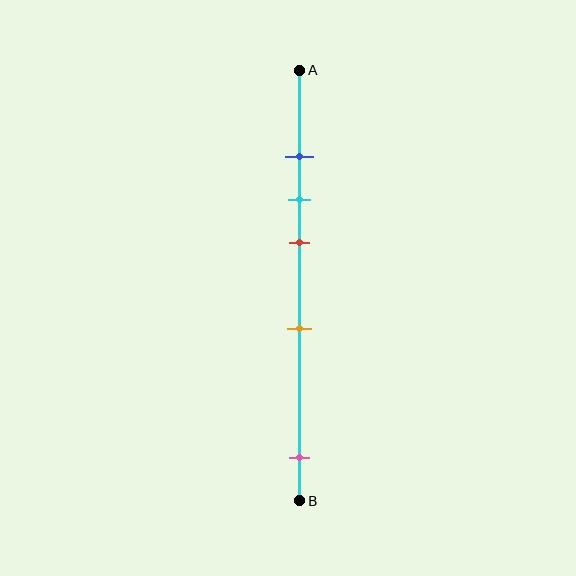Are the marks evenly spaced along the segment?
No, the marks are not evenly spaced.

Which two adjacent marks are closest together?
The blue and cyan marks are the closest adjacent pair.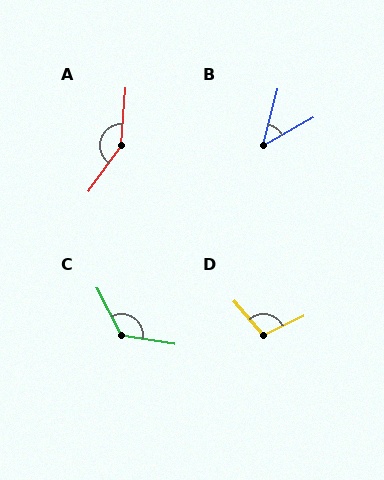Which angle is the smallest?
B, at approximately 46 degrees.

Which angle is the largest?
A, at approximately 149 degrees.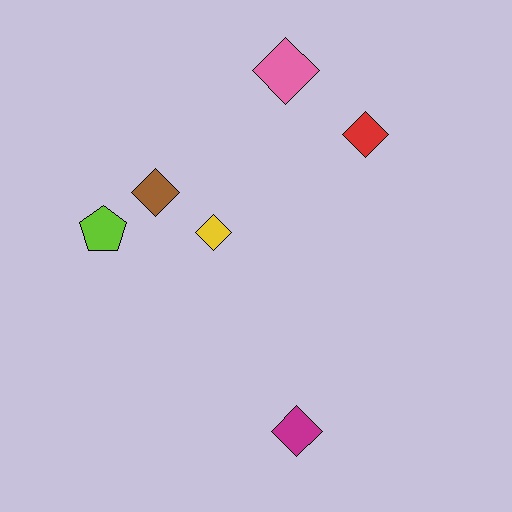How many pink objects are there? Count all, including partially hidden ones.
There is 1 pink object.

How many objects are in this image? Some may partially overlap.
There are 6 objects.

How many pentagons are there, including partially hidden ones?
There is 1 pentagon.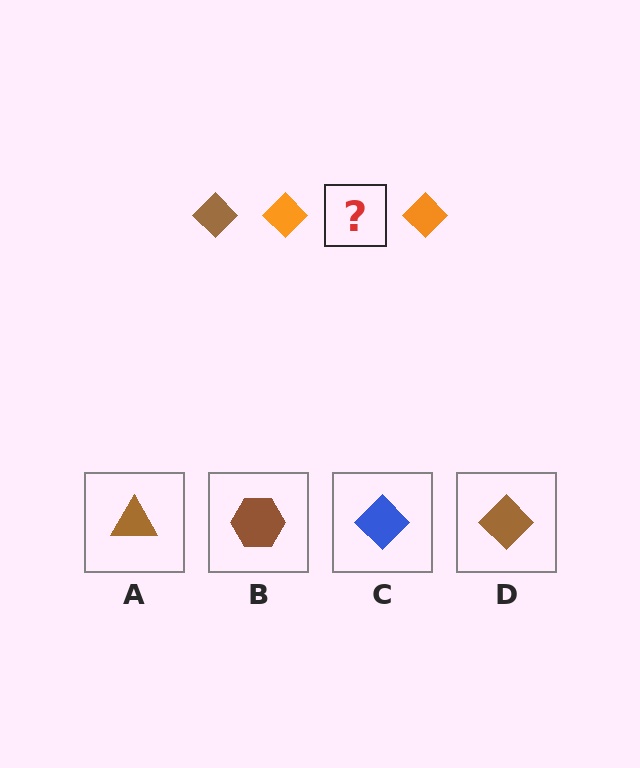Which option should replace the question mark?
Option D.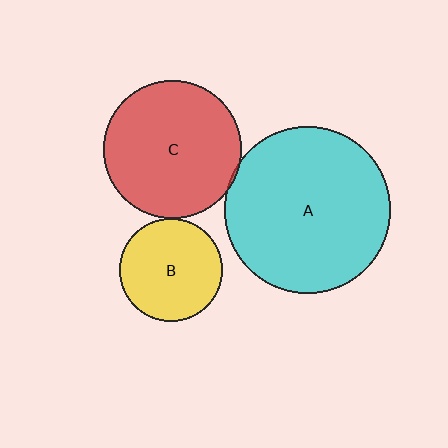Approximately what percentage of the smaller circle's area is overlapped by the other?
Approximately 5%.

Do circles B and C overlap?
Yes.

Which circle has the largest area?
Circle A (cyan).